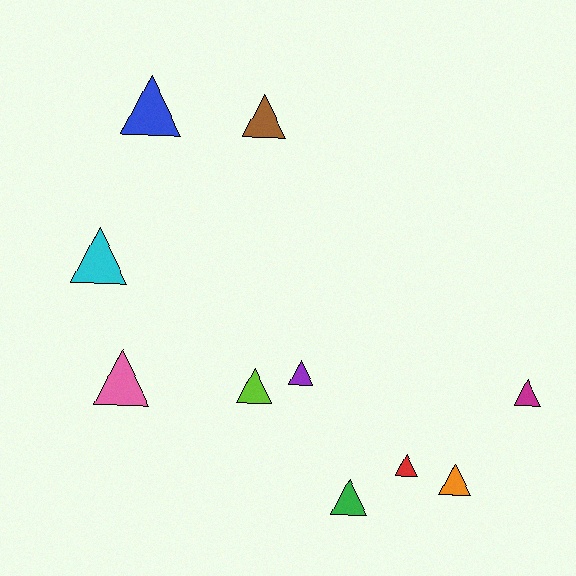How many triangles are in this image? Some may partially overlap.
There are 10 triangles.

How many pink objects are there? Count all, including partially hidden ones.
There is 1 pink object.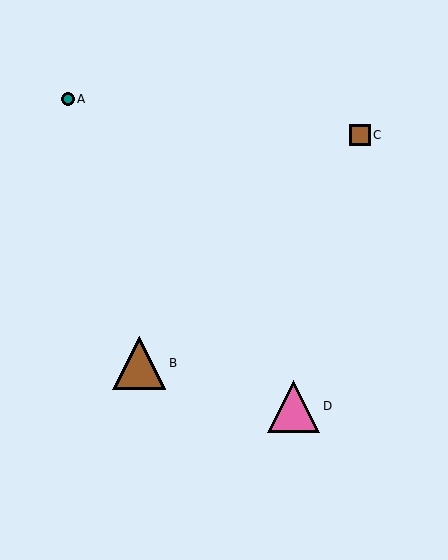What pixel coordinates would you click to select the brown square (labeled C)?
Click at (360, 135) to select the brown square C.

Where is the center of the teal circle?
The center of the teal circle is at (68, 99).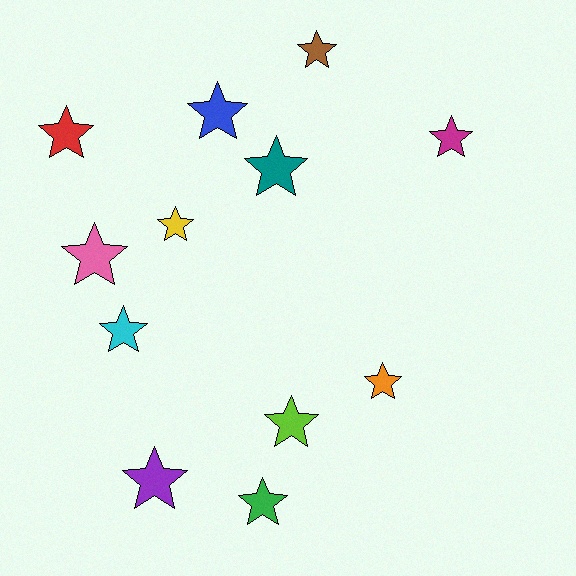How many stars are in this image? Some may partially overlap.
There are 12 stars.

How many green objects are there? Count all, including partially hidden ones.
There is 1 green object.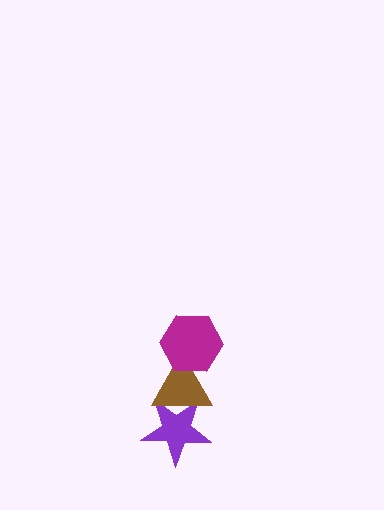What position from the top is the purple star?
The purple star is 3rd from the top.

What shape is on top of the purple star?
The brown triangle is on top of the purple star.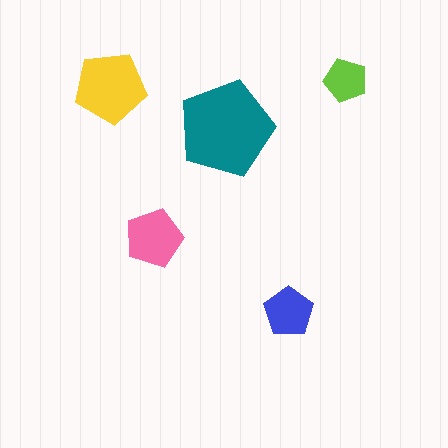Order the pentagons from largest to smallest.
the teal one, the yellow one, the pink one, the blue one, the lime one.